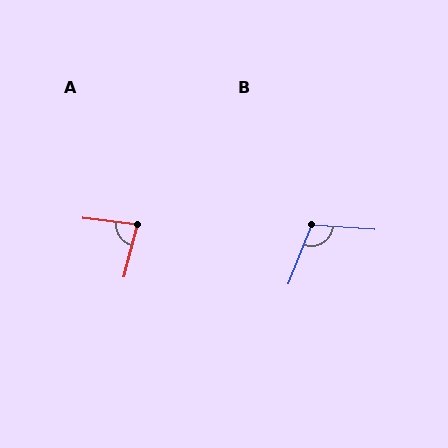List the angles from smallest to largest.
A (82°), B (108°).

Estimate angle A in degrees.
Approximately 82 degrees.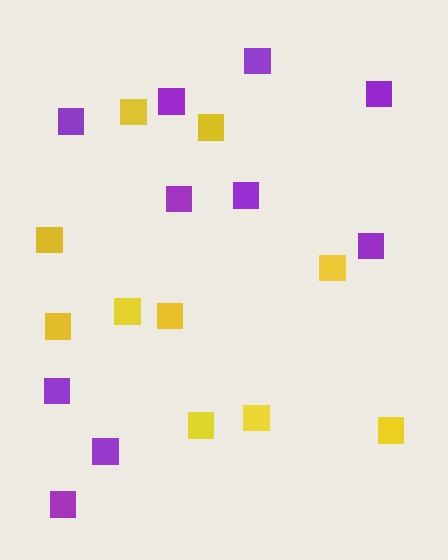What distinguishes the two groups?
There are 2 groups: one group of purple squares (10) and one group of yellow squares (10).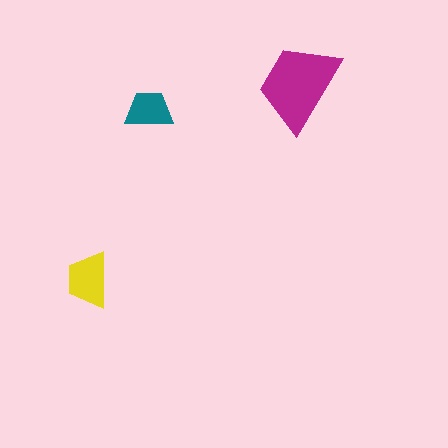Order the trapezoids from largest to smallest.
the magenta one, the yellow one, the teal one.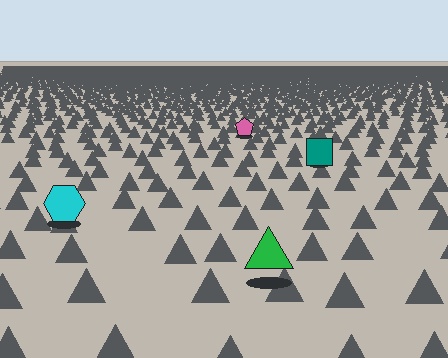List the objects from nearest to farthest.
From nearest to farthest: the green triangle, the cyan hexagon, the teal square, the pink pentagon.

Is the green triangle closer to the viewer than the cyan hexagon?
Yes. The green triangle is closer — you can tell from the texture gradient: the ground texture is coarser near it.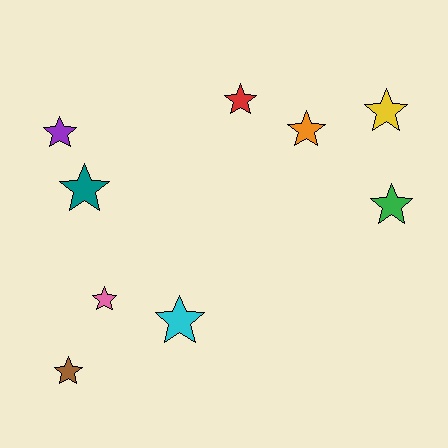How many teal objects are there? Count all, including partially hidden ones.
There is 1 teal object.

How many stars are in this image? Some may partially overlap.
There are 9 stars.